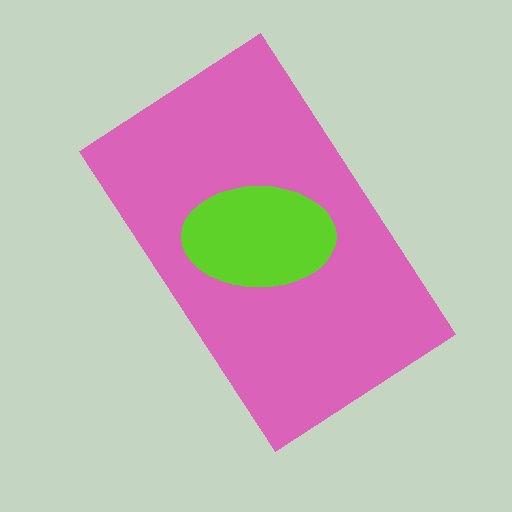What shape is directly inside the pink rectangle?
The lime ellipse.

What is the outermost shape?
The pink rectangle.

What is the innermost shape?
The lime ellipse.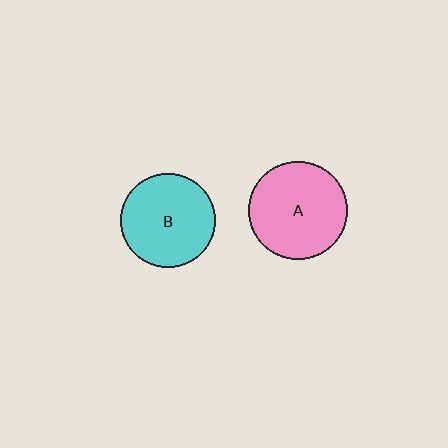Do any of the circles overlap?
No, none of the circles overlap.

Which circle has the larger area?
Circle A (pink).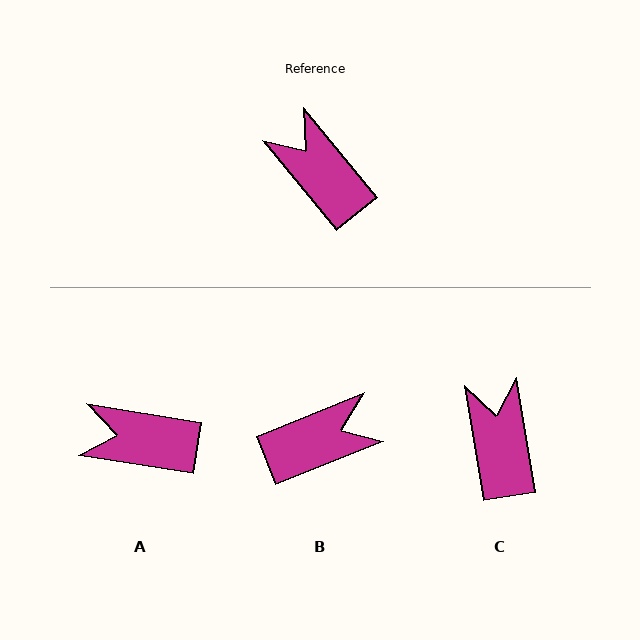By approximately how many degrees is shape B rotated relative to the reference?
Approximately 108 degrees clockwise.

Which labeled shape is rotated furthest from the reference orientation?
B, about 108 degrees away.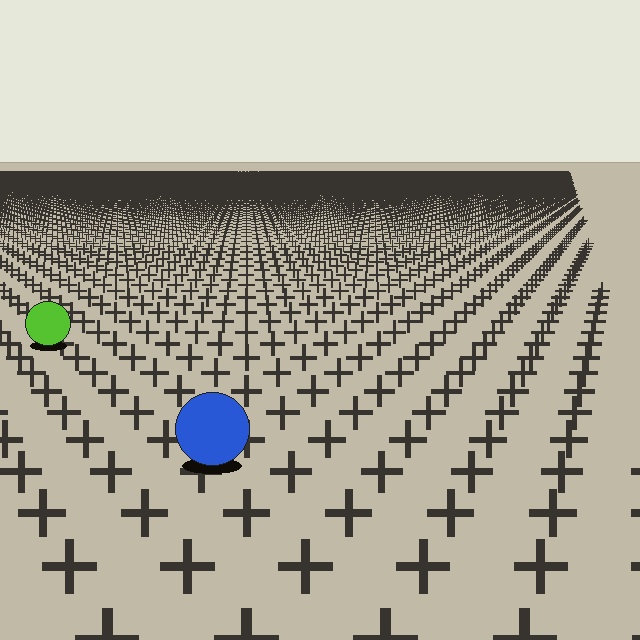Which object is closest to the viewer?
The blue circle is closest. The texture marks near it are larger and more spread out.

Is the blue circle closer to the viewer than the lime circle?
Yes. The blue circle is closer — you can tell from the texture gradient: the ground texture is coarser near it.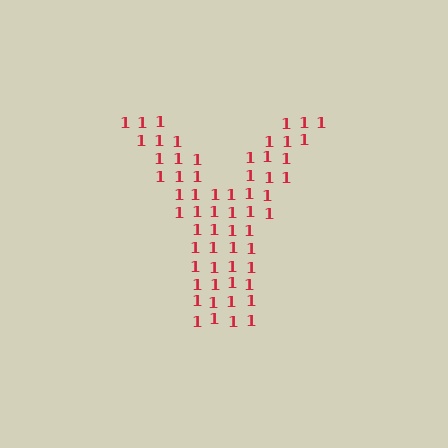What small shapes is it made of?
It is made of small digit 1's.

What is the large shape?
The large shape is the letter Y.